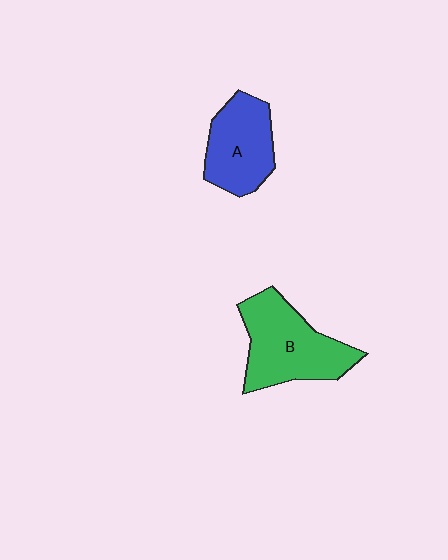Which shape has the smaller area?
Shape A (blue).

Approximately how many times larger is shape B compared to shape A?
Approximately 1.3 times.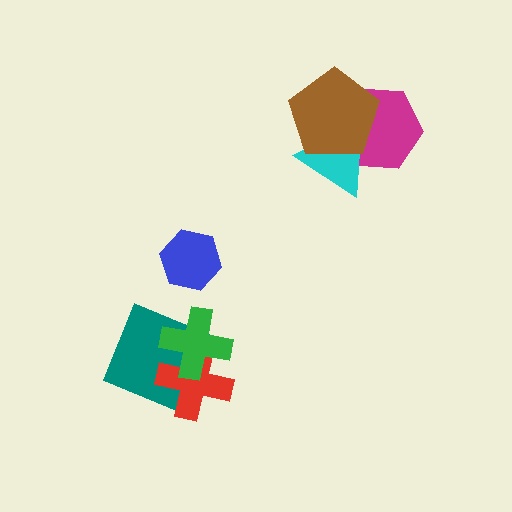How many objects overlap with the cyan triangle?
2 objects overlap with the cyan triangle.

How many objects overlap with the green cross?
2 objects overlap with the green cross.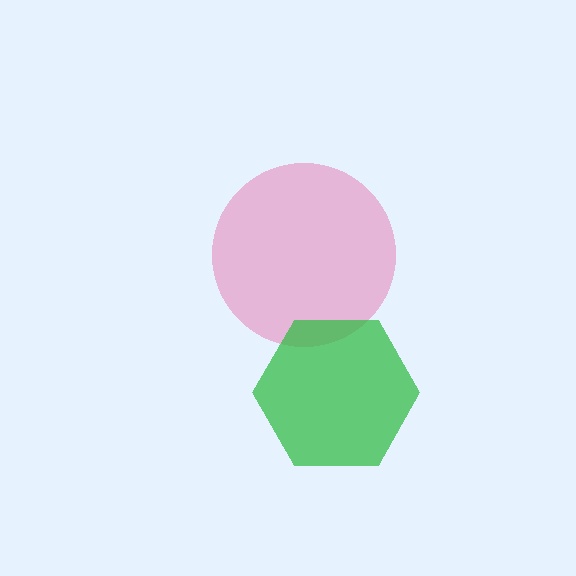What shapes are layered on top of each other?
The layered shapes are: a pink circle, a green hexagon.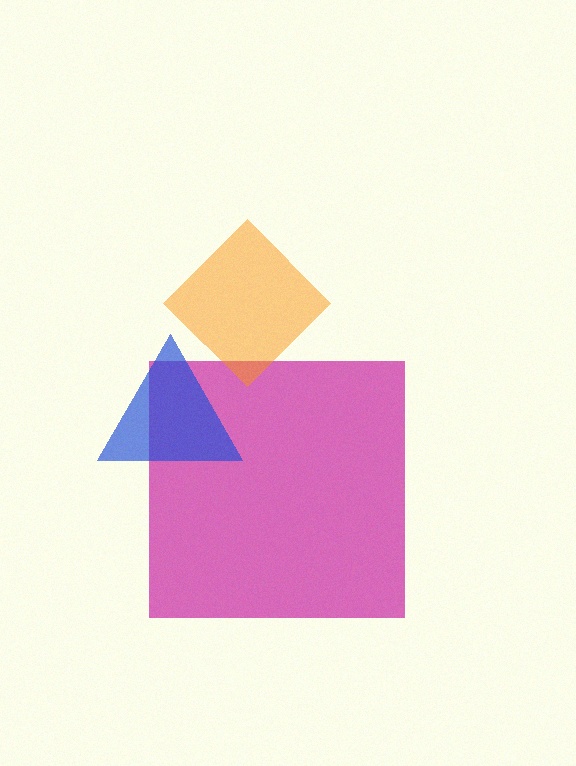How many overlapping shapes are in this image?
There are 3 overlapping shapes in the image.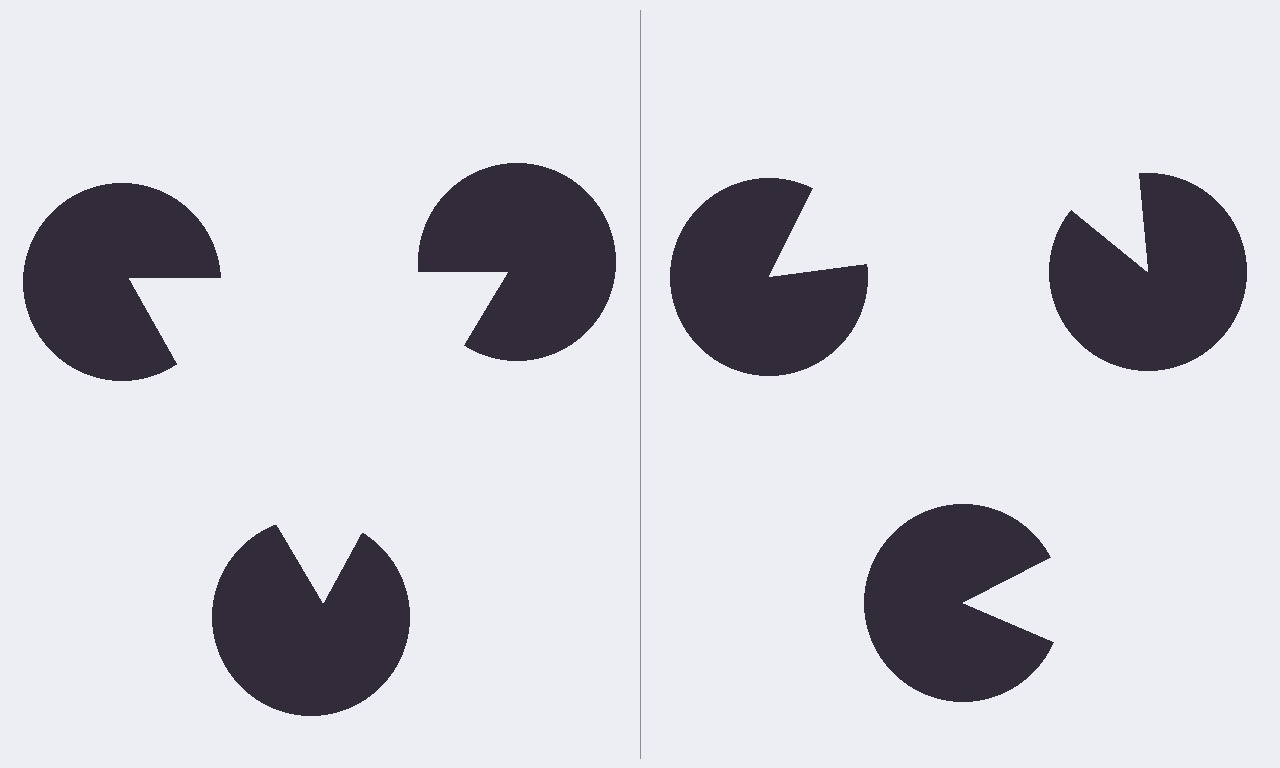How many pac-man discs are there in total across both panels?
6 — 3 on each side.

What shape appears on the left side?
An illusory triangle.